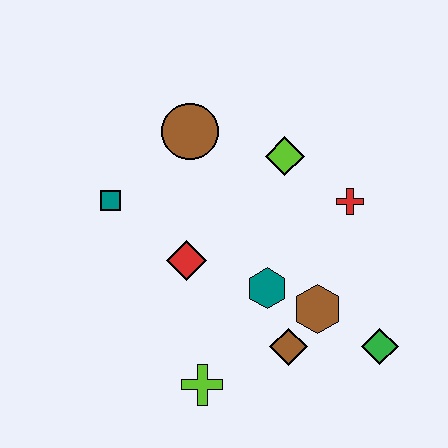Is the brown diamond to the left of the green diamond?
Yes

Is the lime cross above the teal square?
No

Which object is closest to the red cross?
The lime diamond is closest to the red cross.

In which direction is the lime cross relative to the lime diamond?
The lime cross is below the lime diamond.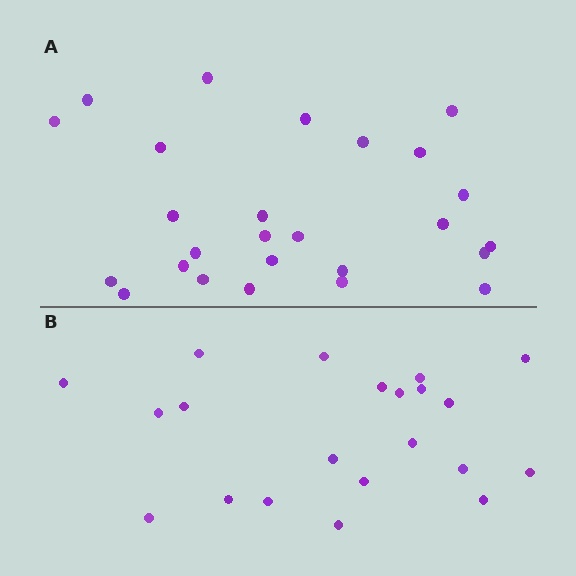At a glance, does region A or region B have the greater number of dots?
Region A (the top region) has more dots.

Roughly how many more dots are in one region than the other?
Region A has about 5 more dots than region B.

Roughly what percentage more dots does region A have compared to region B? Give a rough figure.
About 25% more.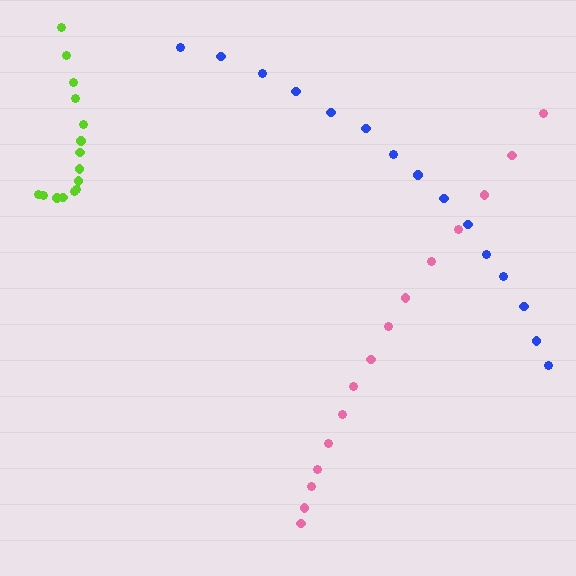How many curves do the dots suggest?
There are 3 distinct paths.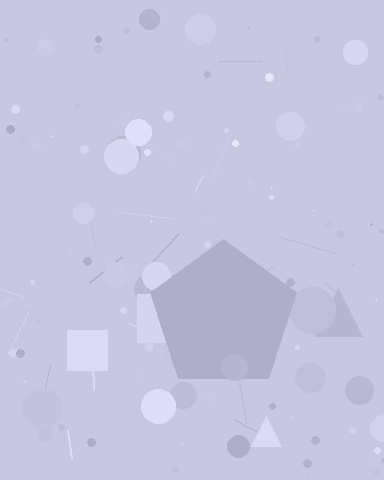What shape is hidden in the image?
A pentagon is hidden in the image.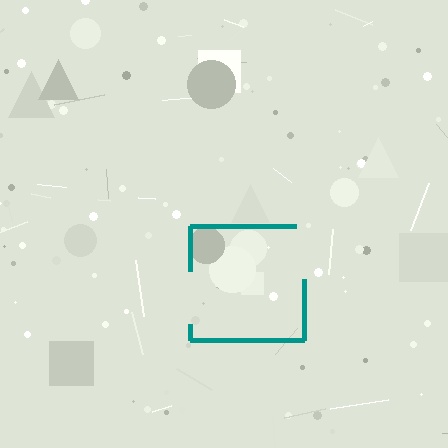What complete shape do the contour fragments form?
The contour fragments form a square.